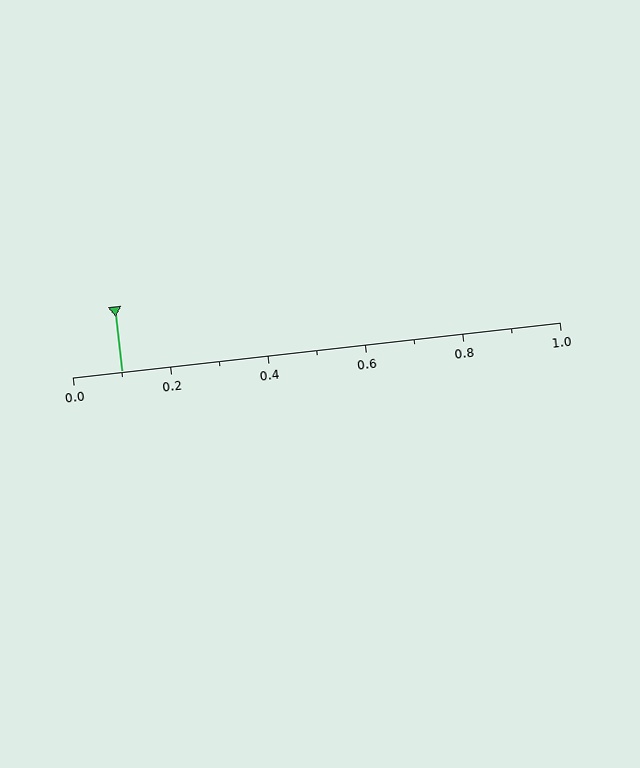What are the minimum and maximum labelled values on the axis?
The axis runs from 0.0 to 1.0.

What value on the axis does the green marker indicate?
The marker indicates approximately 0.1.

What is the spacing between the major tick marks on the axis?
The major ticks are spaced 0.2 apart.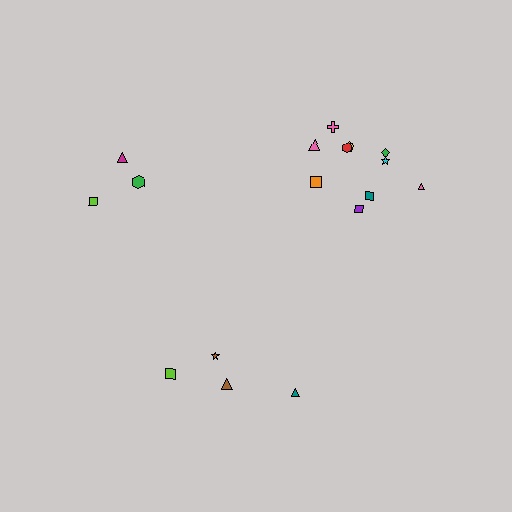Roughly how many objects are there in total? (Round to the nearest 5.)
Roughly 15 objects in total.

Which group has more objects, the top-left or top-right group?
The top-right group.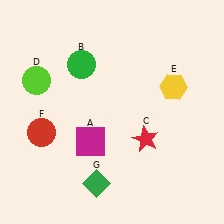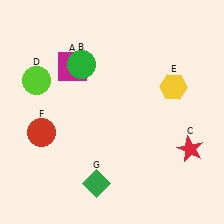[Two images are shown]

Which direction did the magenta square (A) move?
The magenta square (A) moved up.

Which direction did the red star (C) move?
The red star (C) moved right.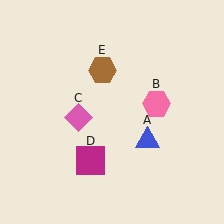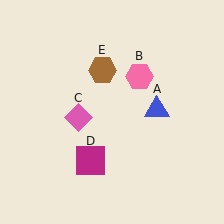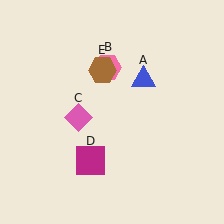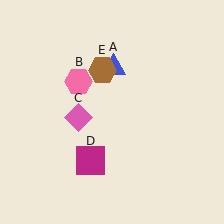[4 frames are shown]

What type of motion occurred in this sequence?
The blue triangle (object A), pink hexagon (object B) rotated counterclockwise around the center of the scene.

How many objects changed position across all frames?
2 objects changed position: blue triangle (object A), pink hexagon (object B).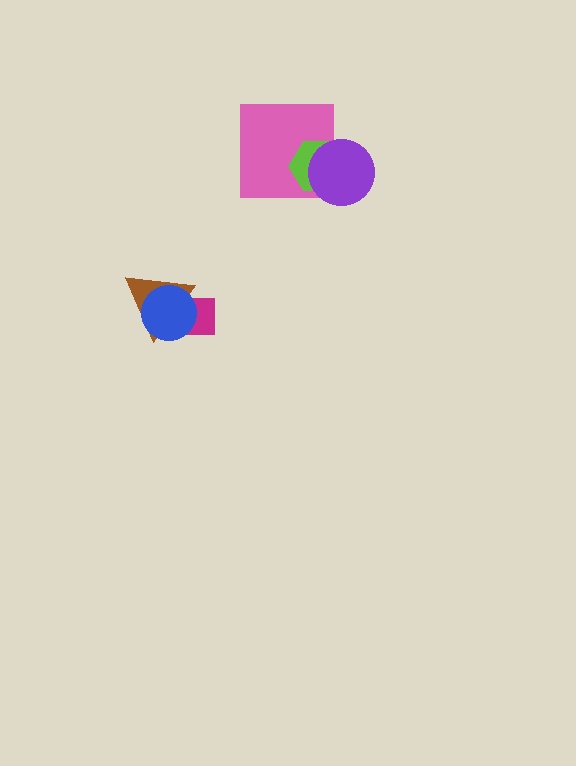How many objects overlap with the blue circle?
2 objects overlap with the blue circle.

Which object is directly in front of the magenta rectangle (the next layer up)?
The brown triangle is directly in front of the magenta rectangle.